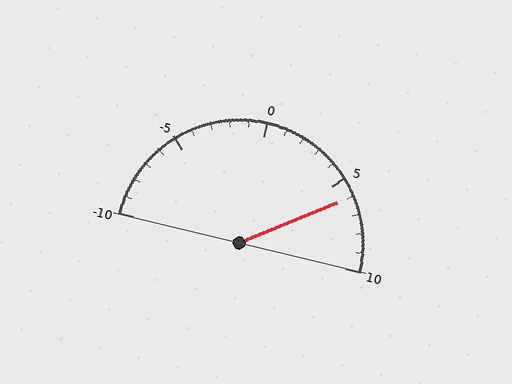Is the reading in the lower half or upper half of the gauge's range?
The reading is in the upper half of the range (-10 to 10).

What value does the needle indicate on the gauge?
The needle indicates approximately 6.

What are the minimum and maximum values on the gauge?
The gauge ranges from -10 to 10.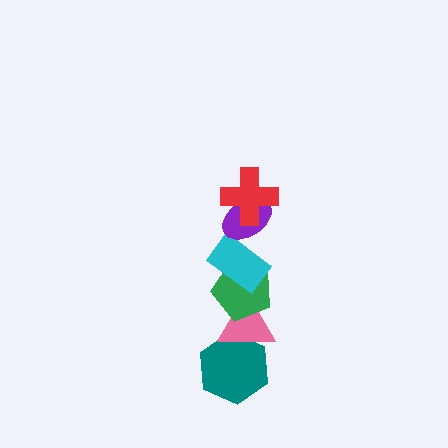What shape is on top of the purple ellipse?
The red cross is on top of the purple ellipse.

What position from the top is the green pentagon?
The green pentagon is 4th from the top.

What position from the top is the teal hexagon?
The teal hexagon is 6th from the top.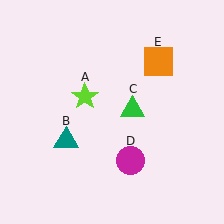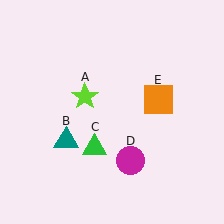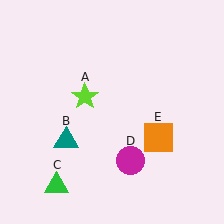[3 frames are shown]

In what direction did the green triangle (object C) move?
The green triangle (object C) moved down and to the left.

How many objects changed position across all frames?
2 objects changed position: green triangle (object C), orange square (object E).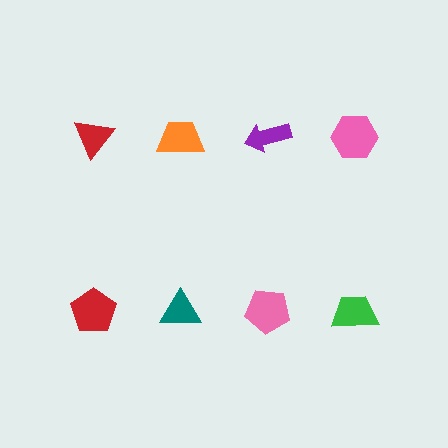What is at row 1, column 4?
A pink hexagon.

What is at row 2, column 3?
A pink pentagon.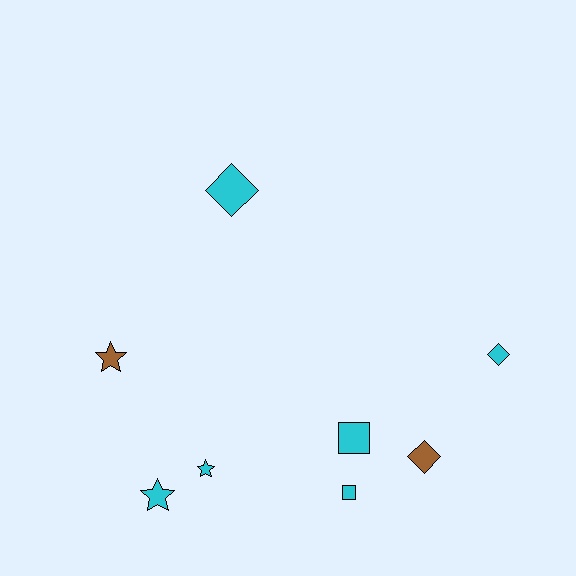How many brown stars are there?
There is 1 brown star.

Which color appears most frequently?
Cyan, with 6 objects.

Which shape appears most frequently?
Star, with 3 objects.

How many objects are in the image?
There are 8 objects.